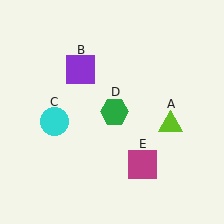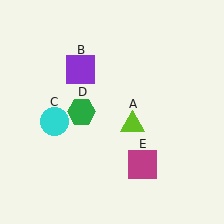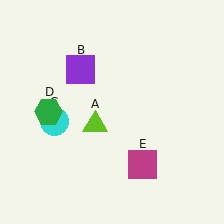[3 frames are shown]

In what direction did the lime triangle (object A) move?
The lime triangle (object A) moved left.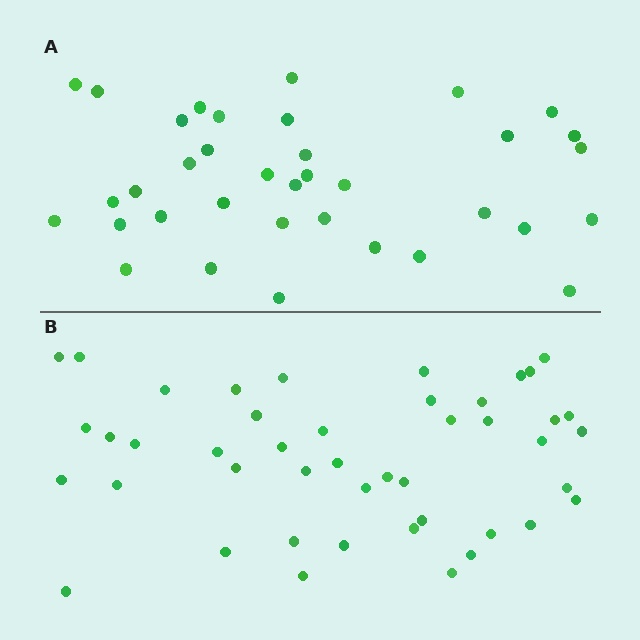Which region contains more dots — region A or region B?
Region B (the bottom region) has more dots.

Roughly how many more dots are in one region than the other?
Region B has roughly 8 or so more dots than region A.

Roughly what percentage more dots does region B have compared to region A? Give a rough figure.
About 25% more.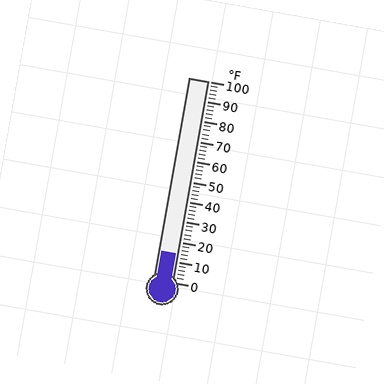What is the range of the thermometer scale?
The thermometer scale ranges from 0°F to 100°F.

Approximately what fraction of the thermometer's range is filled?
The thermometer is filled to approximately 15% of its range.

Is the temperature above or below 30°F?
The temperature is below 30°F.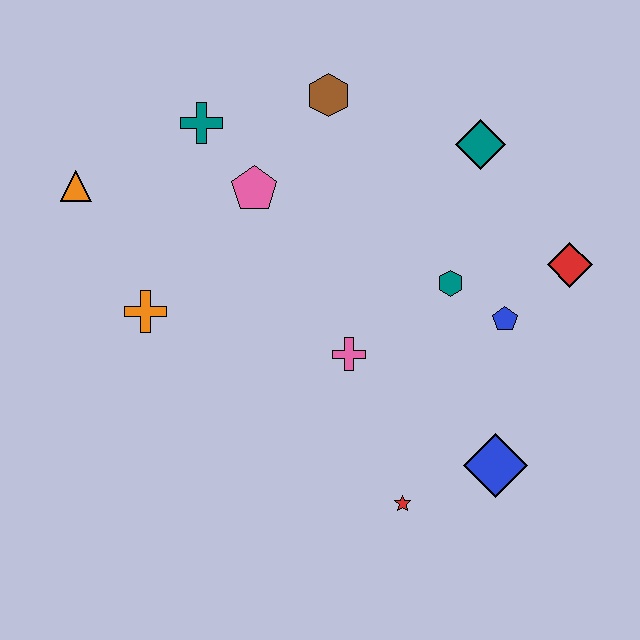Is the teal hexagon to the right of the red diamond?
No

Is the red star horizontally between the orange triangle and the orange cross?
No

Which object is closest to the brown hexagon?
The pink pentagon is closest to the brown hexagon.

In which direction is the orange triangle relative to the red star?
The orange triangle is to the left of the red star.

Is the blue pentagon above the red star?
Yes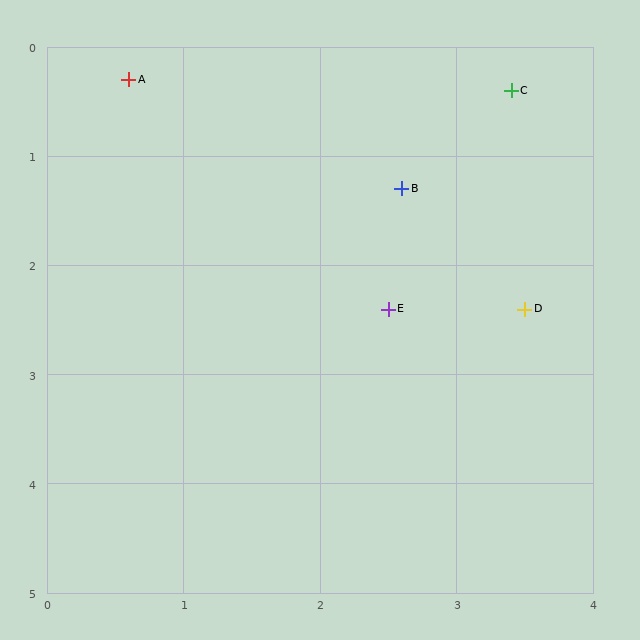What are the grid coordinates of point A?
Point A is at approximately (0.6, 0.3).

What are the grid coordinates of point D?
Point D is at approximately (3.5, 2.4).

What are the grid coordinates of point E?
Point E is at approximately (2.5, 2.4).